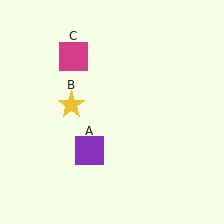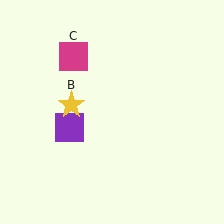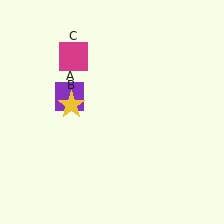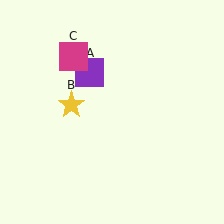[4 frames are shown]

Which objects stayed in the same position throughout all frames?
Yellow star (object B) and magenta square (object C) remained stationary.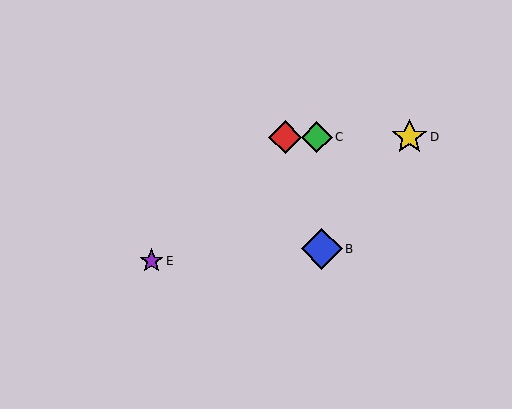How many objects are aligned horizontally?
3 objects (A, C, D) are aligned horizontally.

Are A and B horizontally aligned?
No, A is at y≈137 and B is at y≈249.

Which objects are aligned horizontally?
Objects A, C, D are aligned horizontally.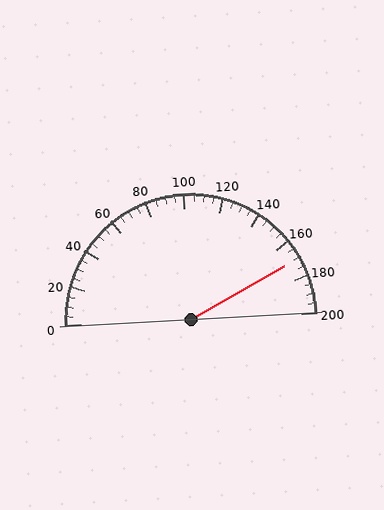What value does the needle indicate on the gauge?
The needle indicates approximately 170.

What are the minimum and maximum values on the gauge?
The gauge ranges from 0 to 200.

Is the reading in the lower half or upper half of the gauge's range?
The reading is in the upper half of the range (0 to 200).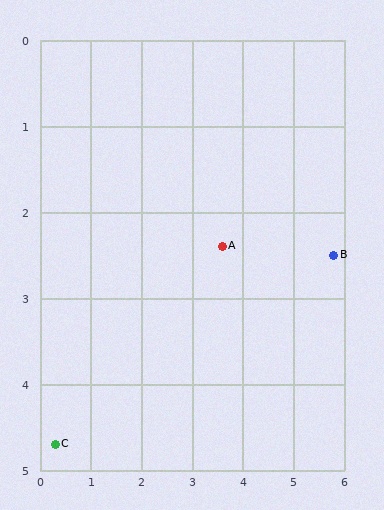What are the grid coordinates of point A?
Point A is at approximately (3.6, 2.4).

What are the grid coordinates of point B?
Point B is at approximately (5.8, 2.5).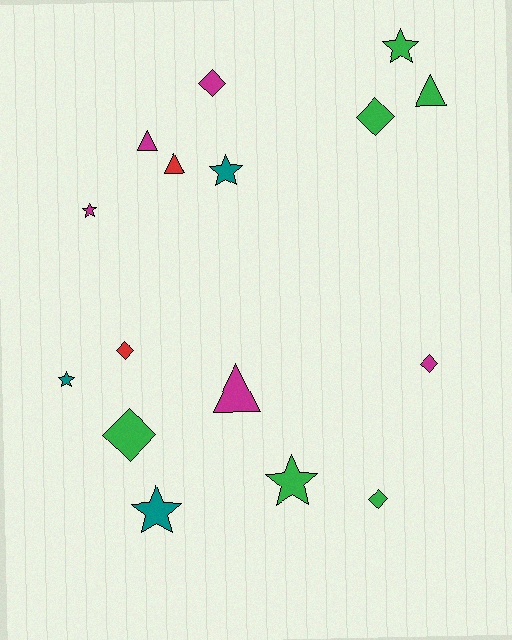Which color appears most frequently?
Green, with 6 objects.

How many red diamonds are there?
There is 1 red diamond.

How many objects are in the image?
There are 16 objects.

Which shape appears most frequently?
Star, with 6 objects.